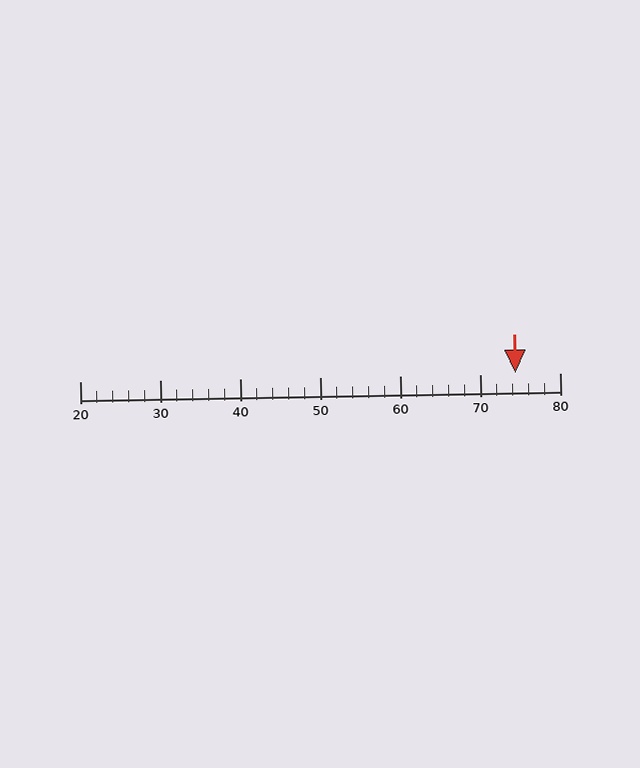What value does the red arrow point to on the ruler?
The red arrow points to approximately 74.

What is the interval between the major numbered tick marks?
The major tick marks are spaced 10 units apart.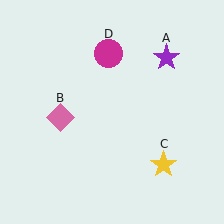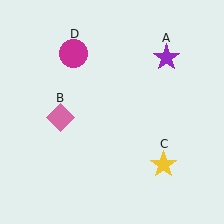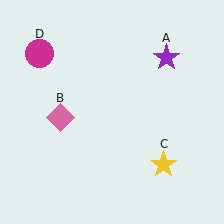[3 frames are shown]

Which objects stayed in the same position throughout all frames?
Purple star (object A) and pink diamond (object B) and yellow star (object C) remained stationary.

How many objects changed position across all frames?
1 object changed position: magenta circle (object D).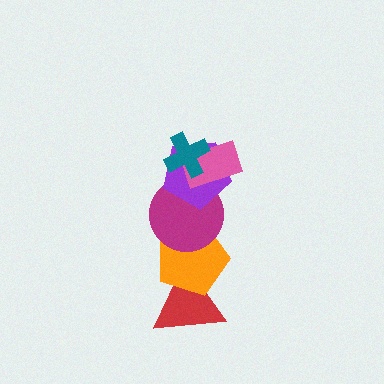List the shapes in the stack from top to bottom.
From top to bottom: the teal cross, the pink rectangle, the purple pentagon, the magenta circle, the orange pentagon, the red triangle.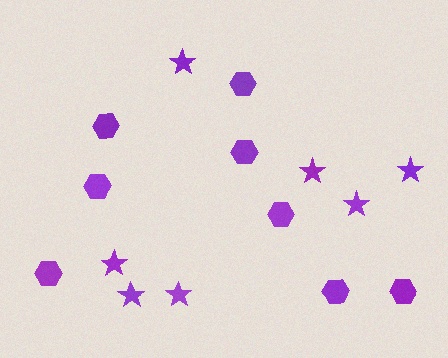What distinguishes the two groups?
There are 2 groups: one group of hexagons (8) and one group of stars (7).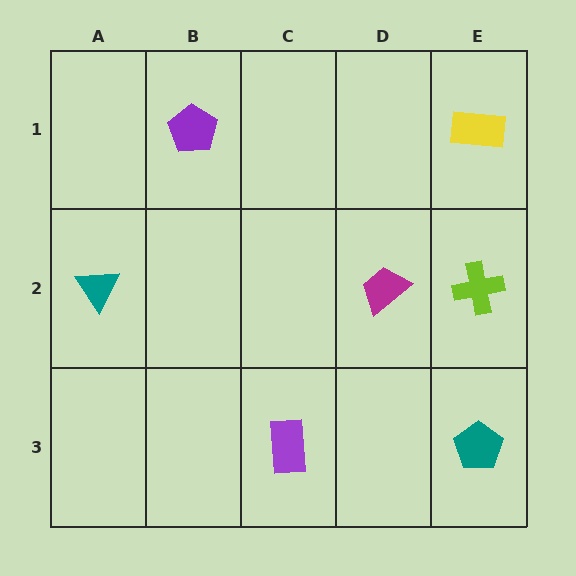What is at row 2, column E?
A lime cross.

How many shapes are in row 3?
2 shapes.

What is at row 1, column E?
A yellow rectangle.